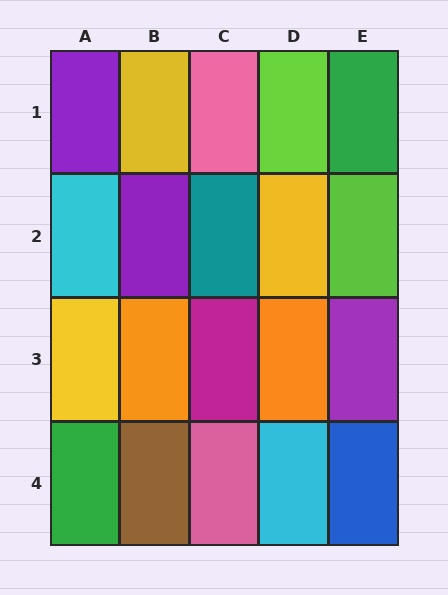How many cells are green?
2 cells are green.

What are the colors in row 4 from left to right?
Green, brown, pink, cyan, blue.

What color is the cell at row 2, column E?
Lime.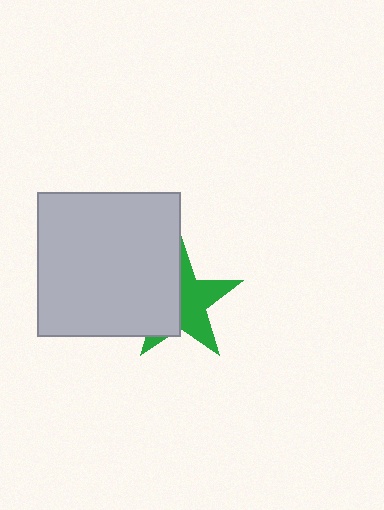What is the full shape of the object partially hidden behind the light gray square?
The partially hidden object is a green star.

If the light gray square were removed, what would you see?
You would see the complete green star.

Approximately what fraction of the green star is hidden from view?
Roughly 49% of the green star is hidden behind the light gray square.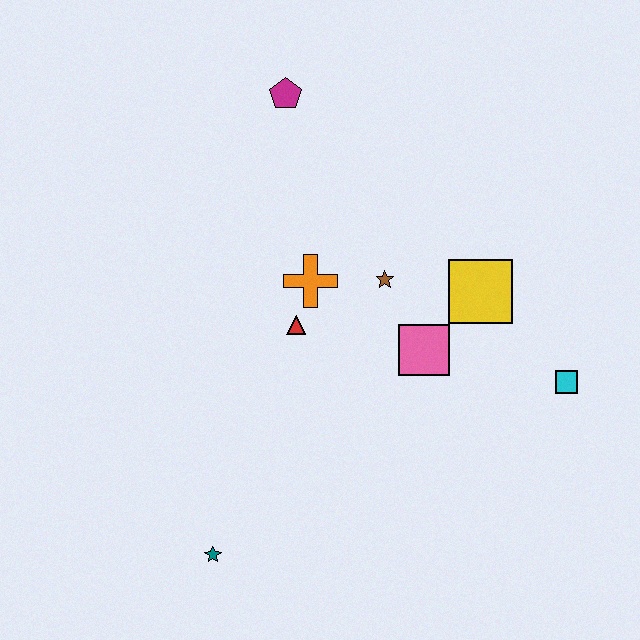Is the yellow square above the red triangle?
Yes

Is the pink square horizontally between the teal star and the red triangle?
No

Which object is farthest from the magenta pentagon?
The teal star is farthest from the magenta pentagon.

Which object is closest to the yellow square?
The pink square is closest to the yellow square.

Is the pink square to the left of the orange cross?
No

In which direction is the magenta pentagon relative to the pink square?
The magenta pentagon is above the pink square.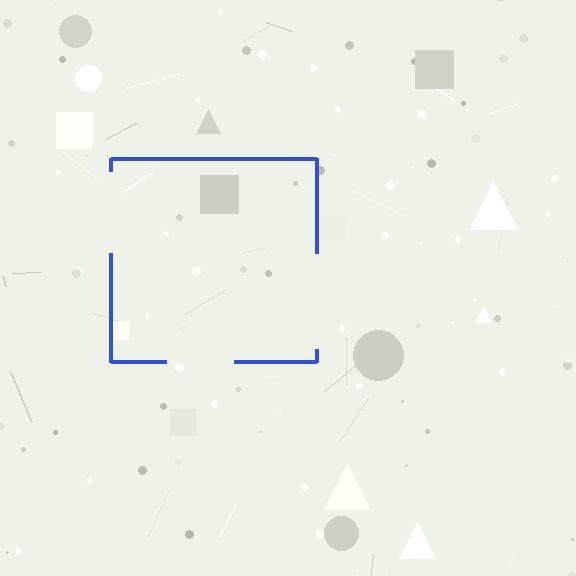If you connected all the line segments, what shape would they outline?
They would outline a square.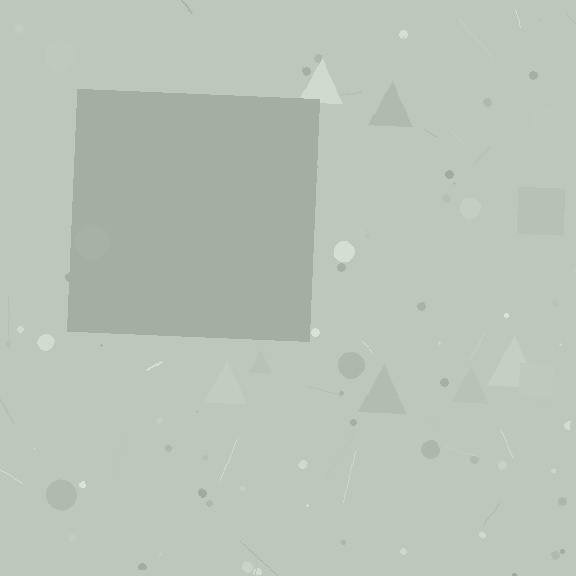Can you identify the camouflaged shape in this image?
The camouflaged shape is a square.